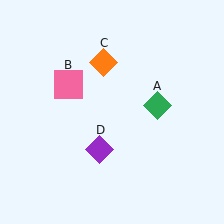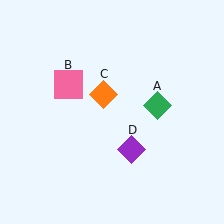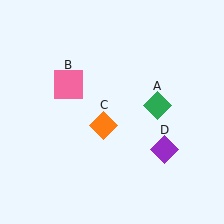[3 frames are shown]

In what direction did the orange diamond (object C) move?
The orange diamond (object C) moved down.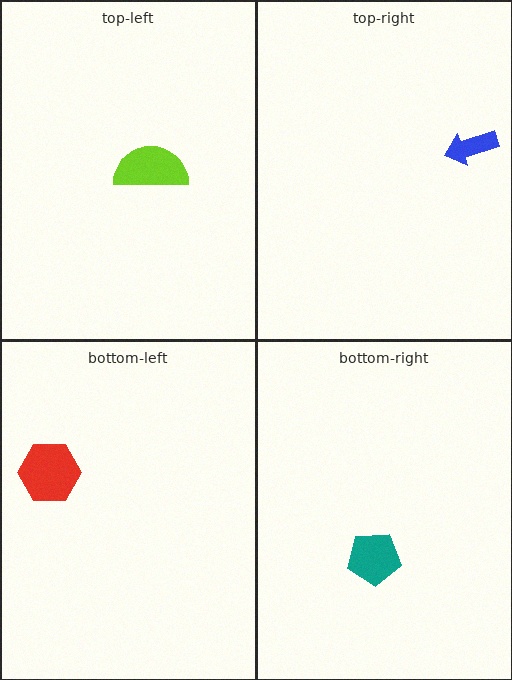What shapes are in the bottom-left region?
The red hexagon.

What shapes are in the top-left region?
The lime semicircle.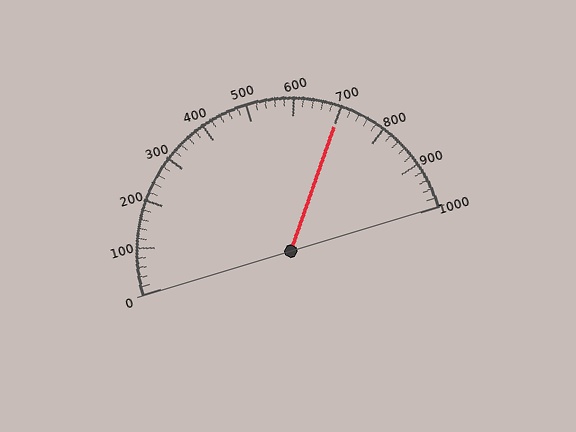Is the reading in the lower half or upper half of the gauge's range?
The reading is in the upper half of the range (0 to 1000).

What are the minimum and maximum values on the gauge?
The gauge ranges from 0 to 1000.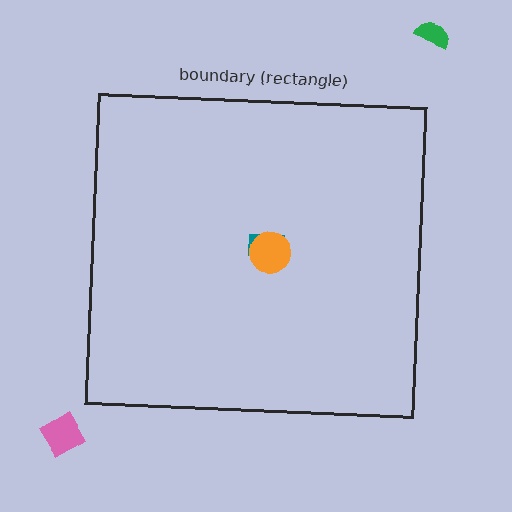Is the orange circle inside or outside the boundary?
Inside.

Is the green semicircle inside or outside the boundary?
Outside.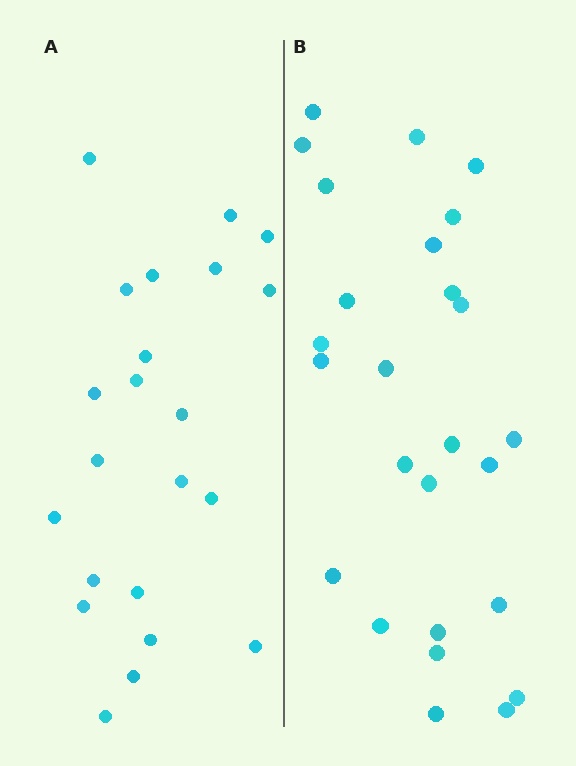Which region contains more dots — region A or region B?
Region B (the right region) has more dots.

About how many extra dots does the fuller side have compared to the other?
Region B has about 4 more dots than region A.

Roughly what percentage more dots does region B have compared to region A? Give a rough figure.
About 20% more.